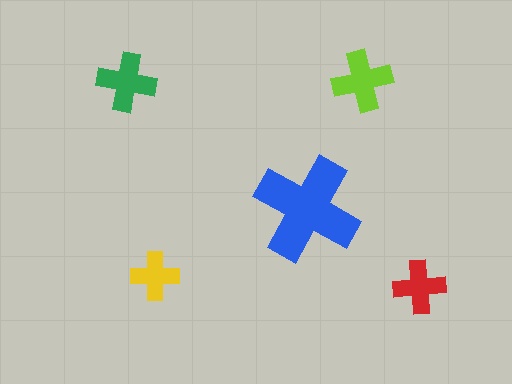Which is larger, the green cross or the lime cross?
The lime one.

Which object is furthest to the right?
The red cross is rightmost.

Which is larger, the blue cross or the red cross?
The blue one.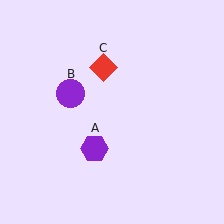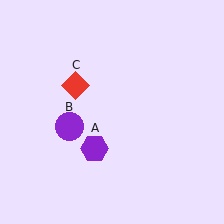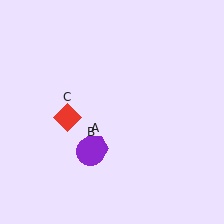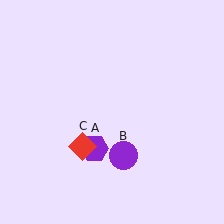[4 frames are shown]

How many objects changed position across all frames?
2 objects changed position: purple circle (object B), red diamond (object C).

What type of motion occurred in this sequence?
The purple circle (object B), red diamond (object C) rotated counterclockwise around the center of the scene.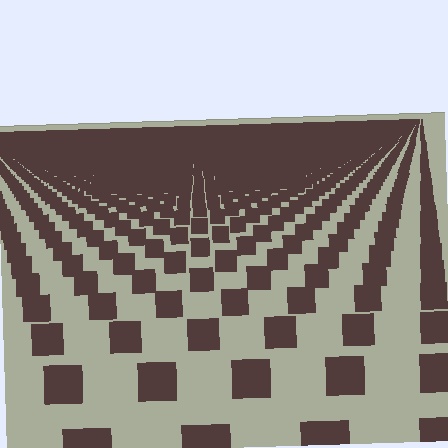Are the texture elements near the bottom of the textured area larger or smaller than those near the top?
Larger. Near the bottom, elements are closer to the viewer and appear at a bigger on-screen size.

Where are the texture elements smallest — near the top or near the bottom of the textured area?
Near the top.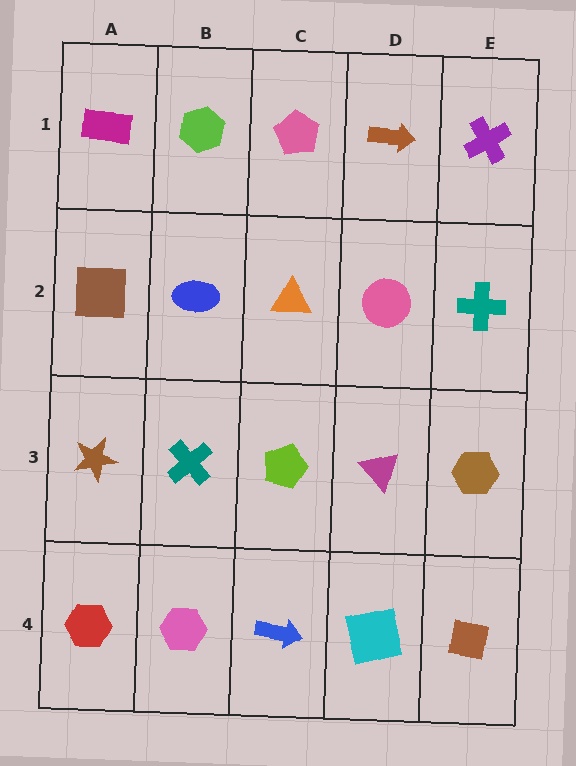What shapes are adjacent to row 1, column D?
A pink circle (row 2, column D), a pink pentagon (row 1, column C), a purple cross (row 1, column E).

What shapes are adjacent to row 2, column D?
A brown arrow (row 1, column D), a magenta triangle (row 3, column D), an orange triangle (row 2, column C), a teal cross (row 2, column E).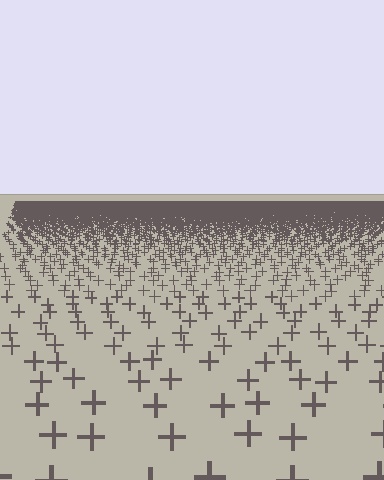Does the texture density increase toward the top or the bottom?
Density increases toward the top.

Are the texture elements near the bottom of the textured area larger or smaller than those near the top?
Larger. Near the bottom, elements are closer to the viewer and appear at a bigger on-screen size.